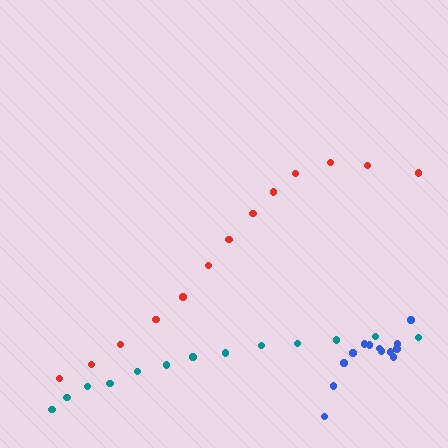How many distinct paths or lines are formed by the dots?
There are 3 distinct paths.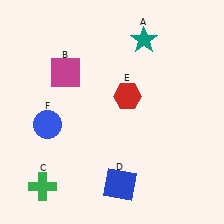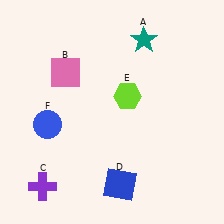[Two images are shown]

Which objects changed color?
B changed from magenta to pink. C changed from green to purple. E changed from red to lime.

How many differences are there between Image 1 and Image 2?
There are 3 differences between the two images.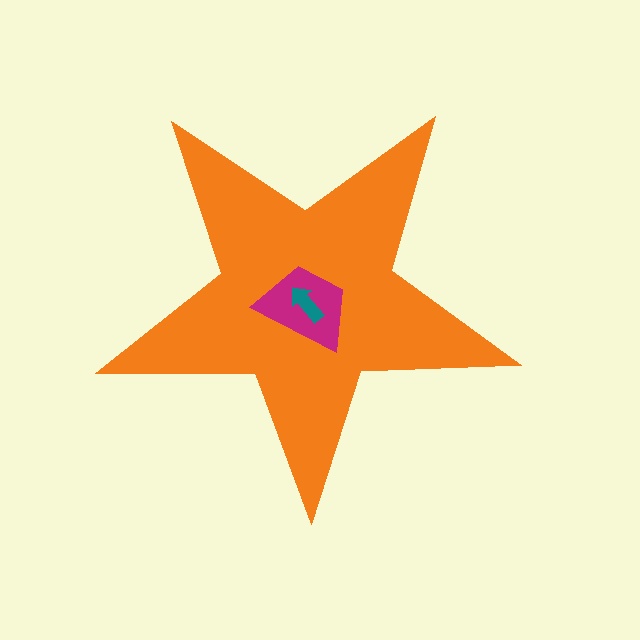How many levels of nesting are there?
3.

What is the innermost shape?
The teal arrow.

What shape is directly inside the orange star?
The magenta trapezoid.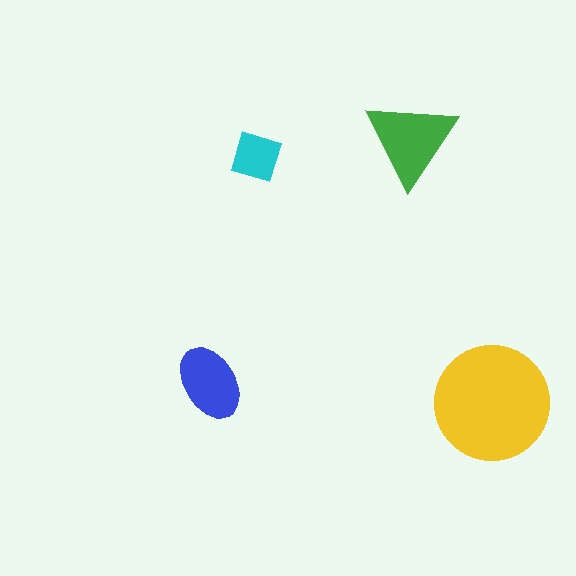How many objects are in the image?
There are 4 objects in the image.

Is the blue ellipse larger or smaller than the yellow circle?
Smaller.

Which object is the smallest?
The cyan square.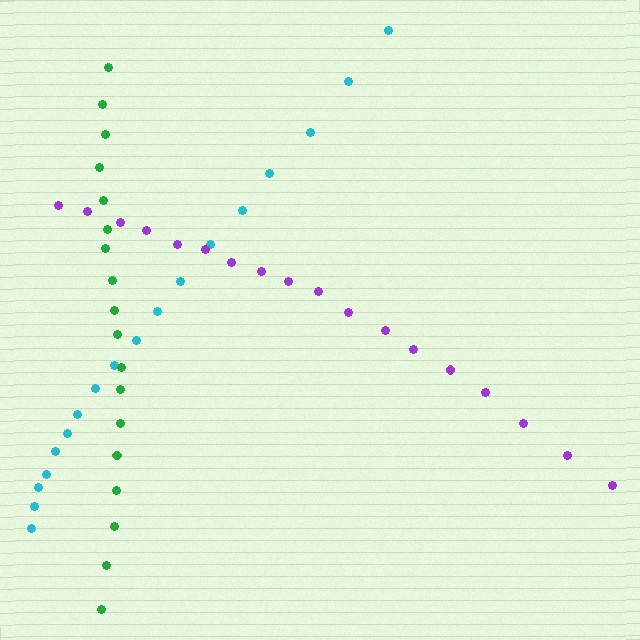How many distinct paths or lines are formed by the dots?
There are 3 distinct paths.